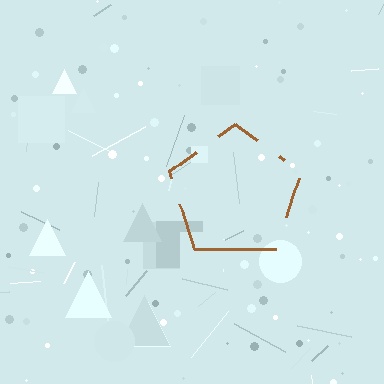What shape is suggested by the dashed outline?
The dashed outline suggests a pentagon.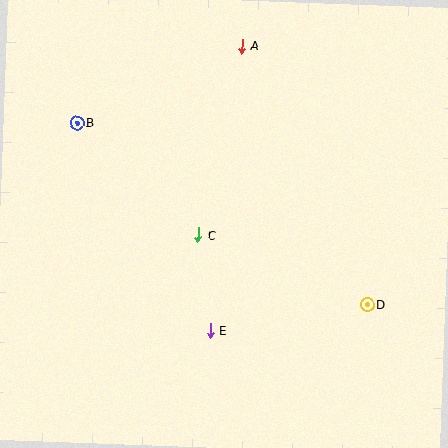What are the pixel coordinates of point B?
Point B is at (77, 123).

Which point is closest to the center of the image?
Point C at (198, 235) is closest to the center.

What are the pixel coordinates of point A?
Point A is at (242, 46).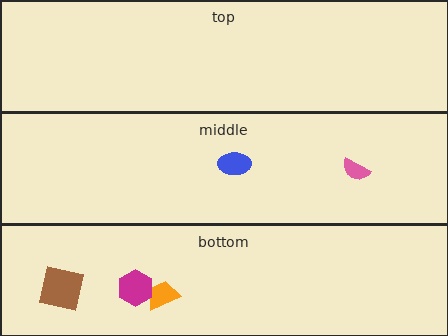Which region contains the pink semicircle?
The middle region.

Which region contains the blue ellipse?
The middle region.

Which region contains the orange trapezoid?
The bottom region.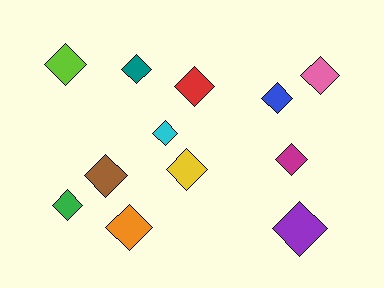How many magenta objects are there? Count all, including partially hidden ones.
There is 1 magenta object.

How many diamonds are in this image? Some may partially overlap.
There are 12 diamonds.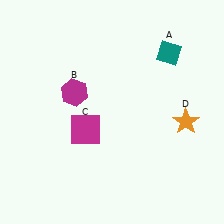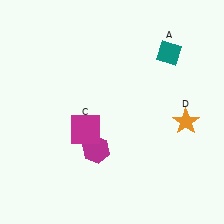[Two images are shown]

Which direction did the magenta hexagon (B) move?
The magenta hexagon (B) moved down.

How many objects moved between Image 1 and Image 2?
1 object moved between the two images.